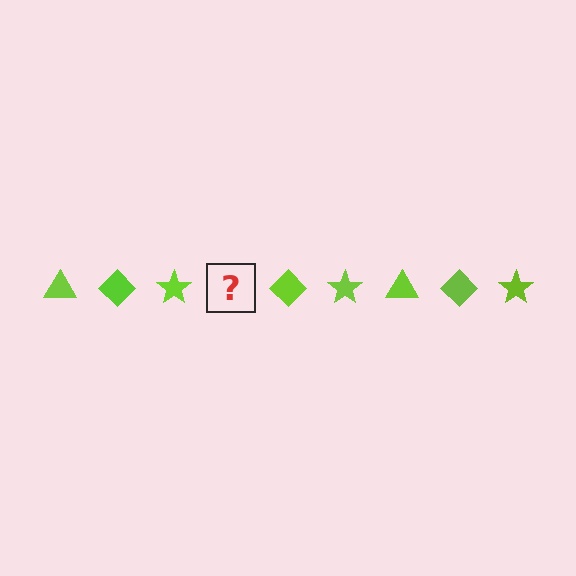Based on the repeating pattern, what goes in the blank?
The blank should be a lime triangle.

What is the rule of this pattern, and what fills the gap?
The rule is that the pattern cycles through triangle, diamond, star shapes in lime. The gap should be filled with a lime triangle.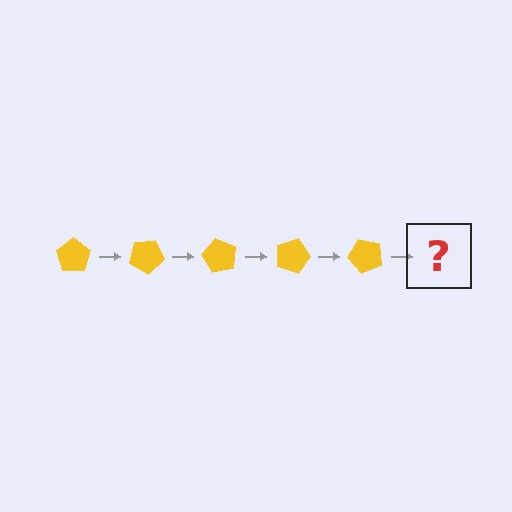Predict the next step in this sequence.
The next step is a yellow pentagon rotated 150 degrees.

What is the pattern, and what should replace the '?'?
The pattern is that the pentagon rotates 30 degrees each step. The '?' should be a yellow pentagon rotated 150 degrees.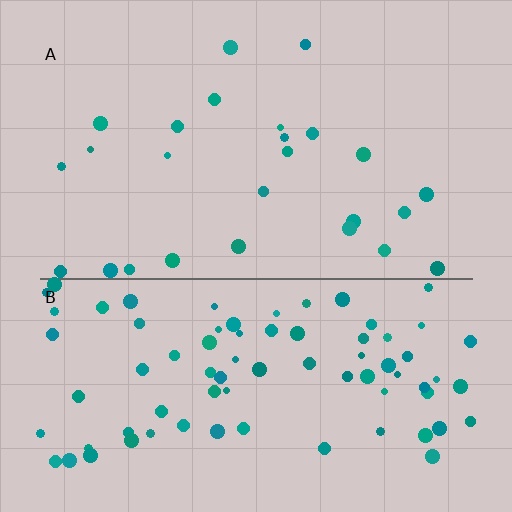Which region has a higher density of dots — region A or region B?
B (the bottom).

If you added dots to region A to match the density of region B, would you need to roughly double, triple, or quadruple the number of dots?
Approximately triple.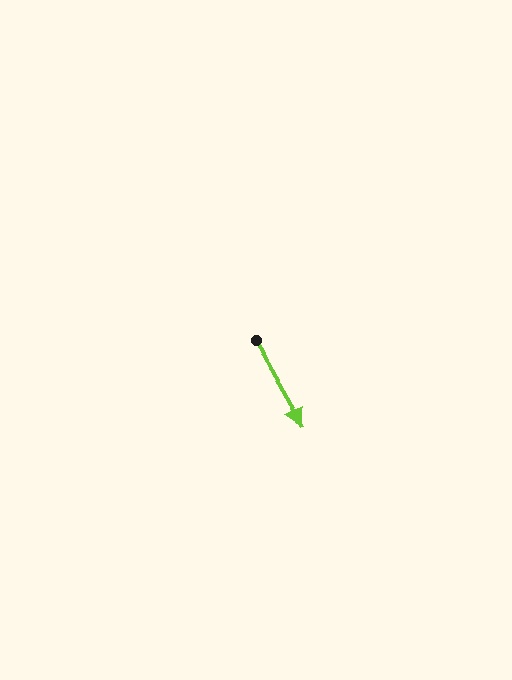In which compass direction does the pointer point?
Southeast.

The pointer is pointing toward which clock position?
Roughly 5 o'clock.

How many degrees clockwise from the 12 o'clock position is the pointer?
Approximately 150 degrees.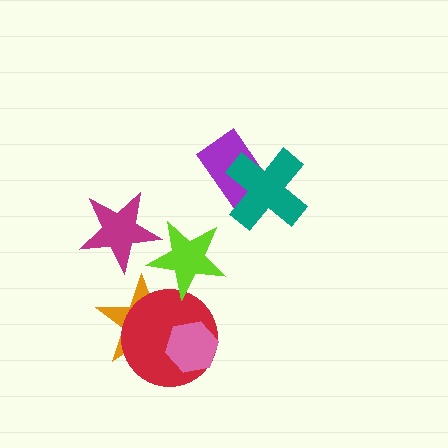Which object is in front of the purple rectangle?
The teal cross is in front of the purple rectangle.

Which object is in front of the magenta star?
The lime star is in front of the magenta star.